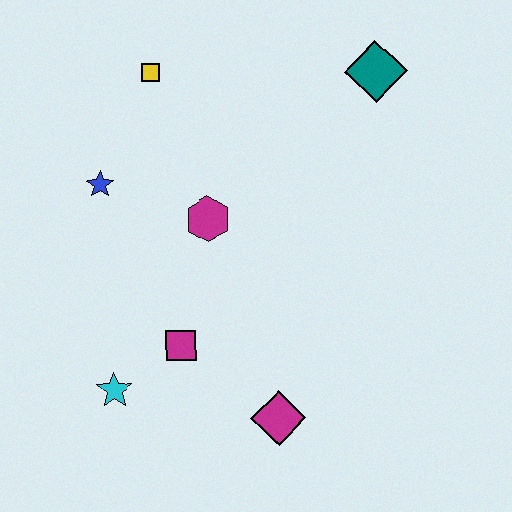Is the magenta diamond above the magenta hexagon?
No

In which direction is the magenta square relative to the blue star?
The magenta square is below the blue star.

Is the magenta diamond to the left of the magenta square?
No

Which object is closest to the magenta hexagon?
The blue star is closest to the magenta hexagon.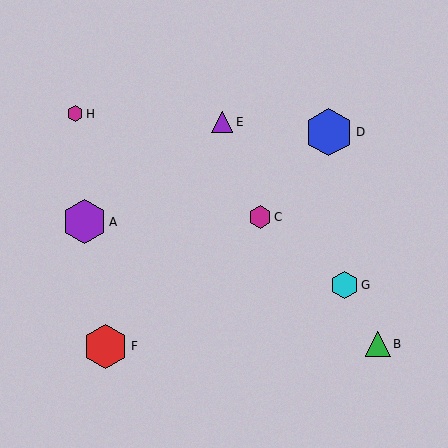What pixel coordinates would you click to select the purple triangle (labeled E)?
Click at (222, 122) to select the purple triangle E.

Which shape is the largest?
The blue hexagon (labeled D) is the largest.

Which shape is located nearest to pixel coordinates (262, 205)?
The magenta hexagon (labeled C) at (260, 217) is nearest to that location.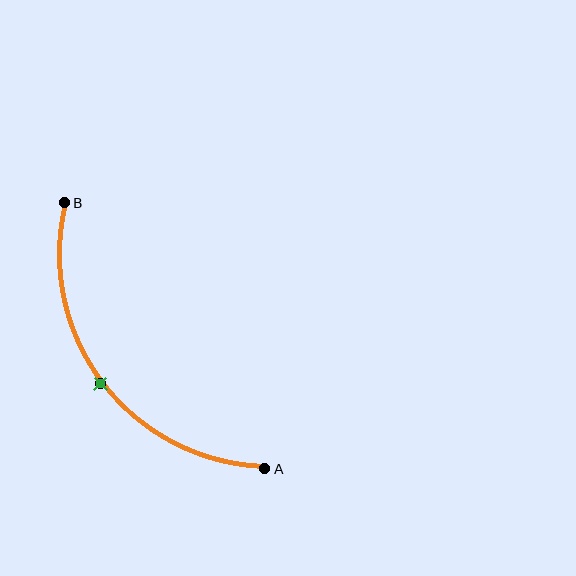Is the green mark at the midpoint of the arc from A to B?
Yes. The green mark lies on the arc at equal arc-length from both A and B — it is the arc midpoint.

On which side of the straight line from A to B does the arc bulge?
The arc bulges below and to the left of the straight line connecting A and B.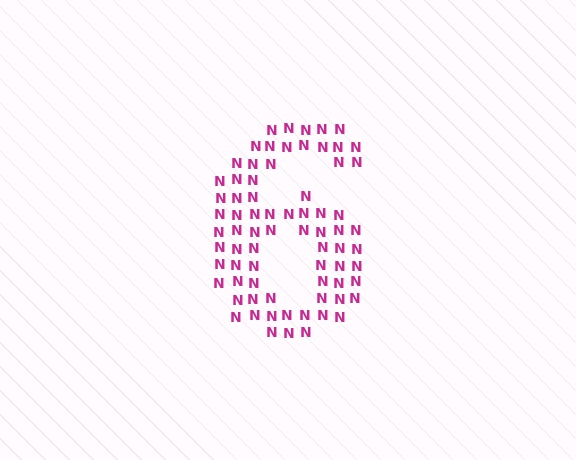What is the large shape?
The large shape is the digit 6.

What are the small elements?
The small elements are letter N's.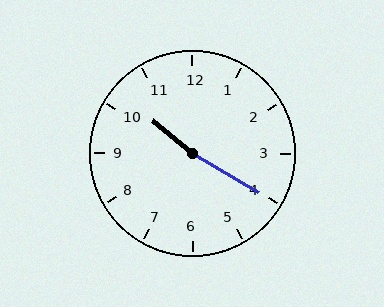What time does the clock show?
10:20.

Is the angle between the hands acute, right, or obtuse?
It is obtuse.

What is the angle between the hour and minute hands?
Approximately 170 degrees.